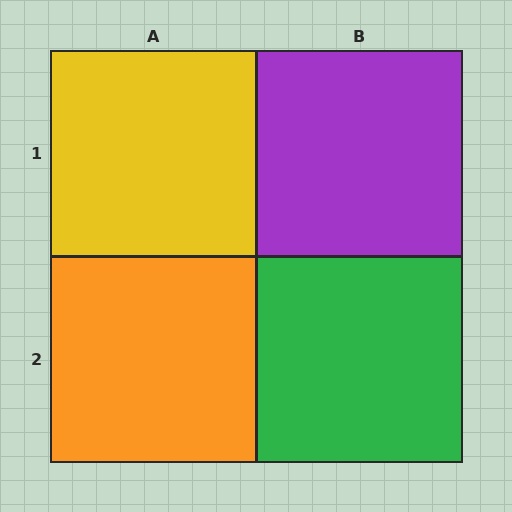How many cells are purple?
1 cell is purple.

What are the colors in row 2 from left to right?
Orange, green.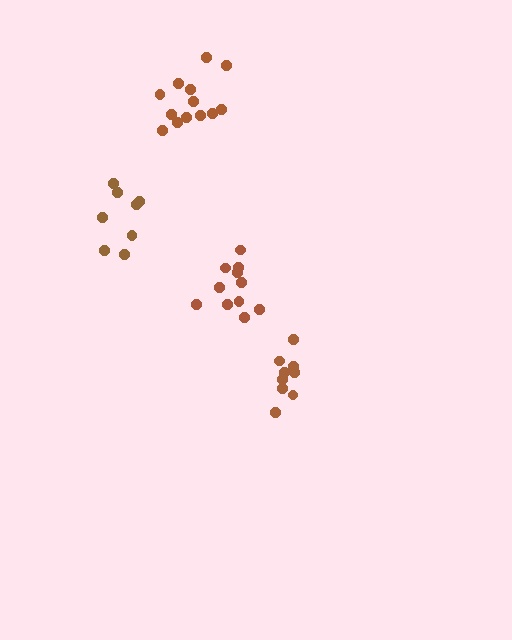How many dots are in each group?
Group 1: 9 dots, Group 2: 8 dots, Group 3: 13 dots, Group 4: 11 dots (41 total).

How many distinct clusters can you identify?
There are 4 distinct clusters.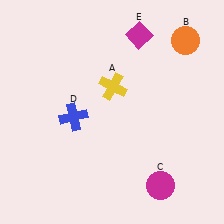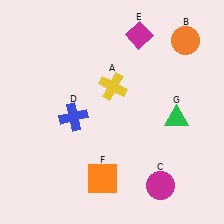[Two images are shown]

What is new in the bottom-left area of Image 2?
An orange square (F) was added in the bottom-left area of Image 2.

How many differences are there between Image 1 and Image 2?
There are 2 differences between the two images.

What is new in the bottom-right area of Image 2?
A green triangle (G) was added in the bottom-right area of Image 2.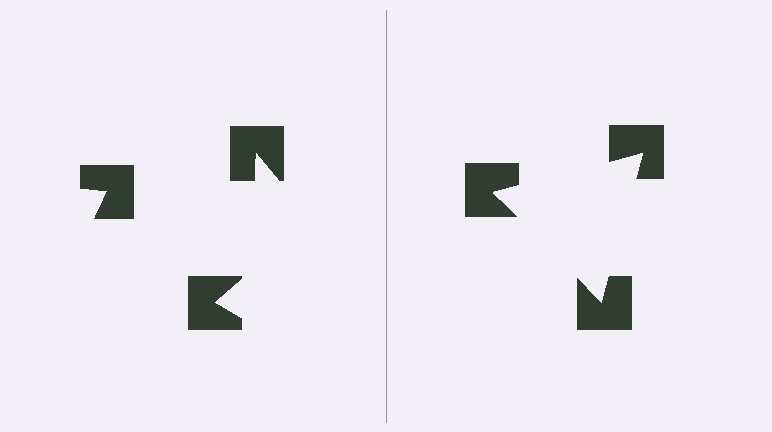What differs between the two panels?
The notched squares are positioned identically on both sides; only the wedge orientations differ. On the right they align to a triangle; on the left they are misaligned.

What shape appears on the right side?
An illusory triangle.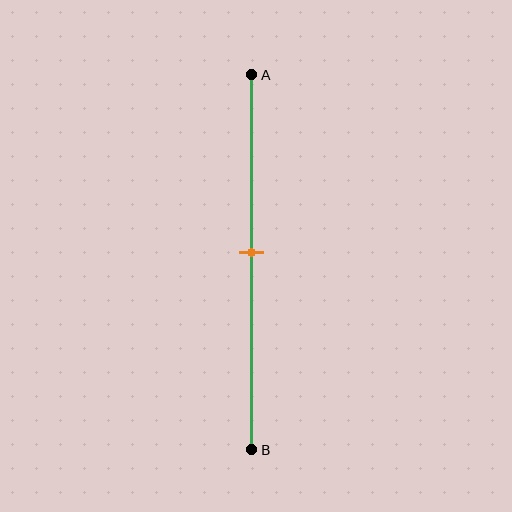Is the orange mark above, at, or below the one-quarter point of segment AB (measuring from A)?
The orange mark is below the one-quarter point of segment AB.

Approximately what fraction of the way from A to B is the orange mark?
The orange mark is approximately 50% of the way from A to B.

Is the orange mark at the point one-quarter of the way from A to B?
No, the mark is at about 50% from A, not at the 25% one-quarter point.